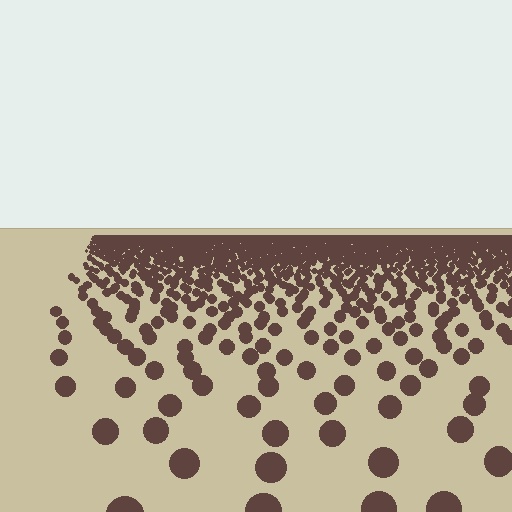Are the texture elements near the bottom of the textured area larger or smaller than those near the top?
Larger. Near the bottom, elements are closer to the viewer and appear at a bigger on-screen size.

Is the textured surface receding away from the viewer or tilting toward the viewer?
The surface is receding away from the viewer. Texture elements get smaller and denser toward the top.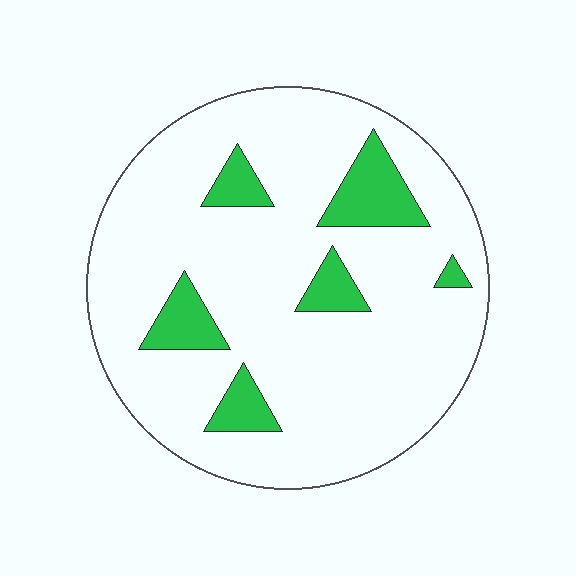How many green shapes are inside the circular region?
6.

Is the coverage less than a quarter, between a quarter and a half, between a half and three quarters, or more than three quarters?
Less than a quarter.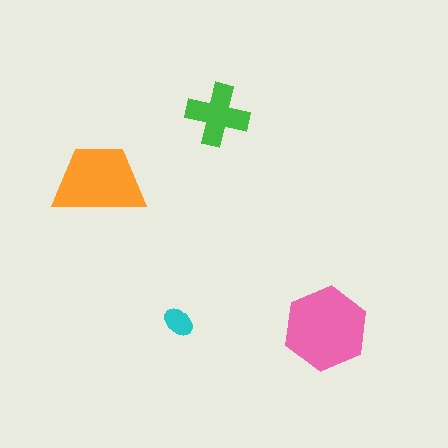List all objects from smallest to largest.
The cyan ellipse, the green cross, the orange trapezoid, the pink hexagon.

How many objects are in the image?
There are 4 objects in the image.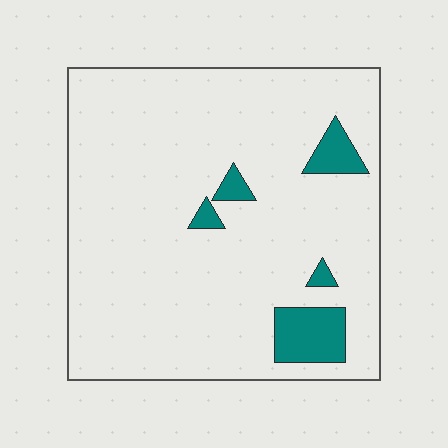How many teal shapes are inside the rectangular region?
5.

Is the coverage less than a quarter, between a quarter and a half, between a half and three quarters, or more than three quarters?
Less than a quarter.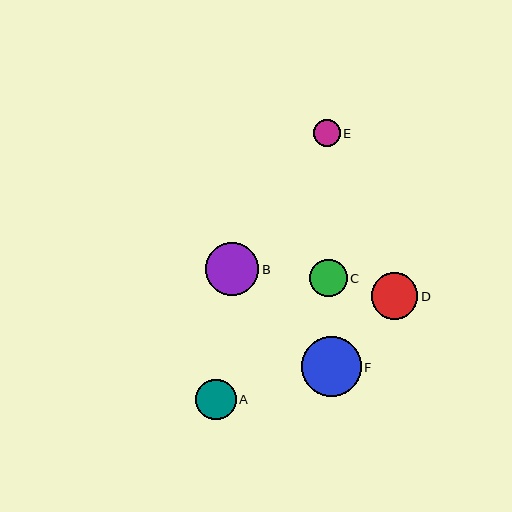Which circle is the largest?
Circle F is the largest with a size of approximately 60 pixels.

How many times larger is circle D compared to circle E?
Circle D is approximately 1.7 times the size of circle E.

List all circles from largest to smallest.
From largest to smallest: F, B, D, A, C, E.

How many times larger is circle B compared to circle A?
Circle B is approximately 1.3 times the size of circle A.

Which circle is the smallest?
Circle E is the smallest with a size of approximately 27 pixels.